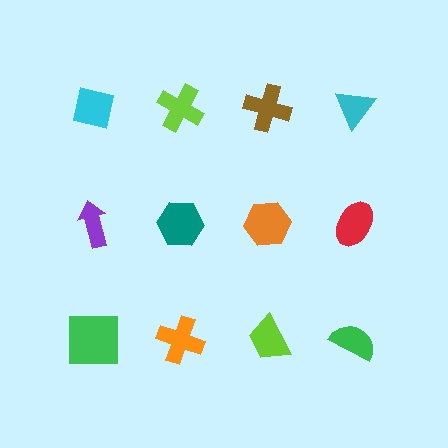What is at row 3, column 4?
A green semicircle.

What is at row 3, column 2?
An orange cross.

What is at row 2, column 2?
A teal hexagon.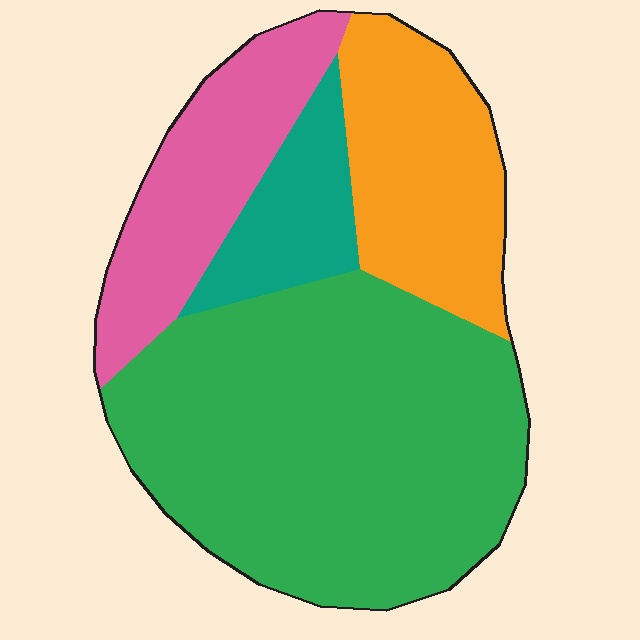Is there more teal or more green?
Green.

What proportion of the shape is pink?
Pink covers about 20% of the shape.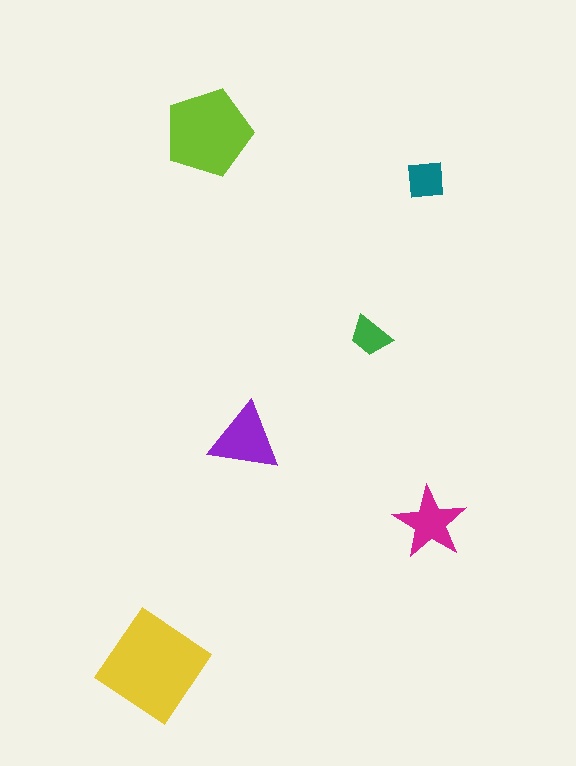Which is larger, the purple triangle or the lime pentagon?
The lime pentagon.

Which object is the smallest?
The green trapezoid.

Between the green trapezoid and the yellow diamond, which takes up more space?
The yellow diamond.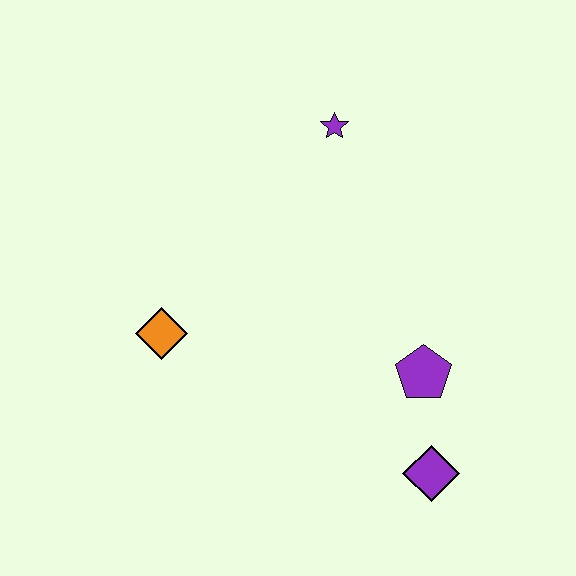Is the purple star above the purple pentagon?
Yes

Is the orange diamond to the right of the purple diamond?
No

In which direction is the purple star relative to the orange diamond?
The purple star is above the orange diamond.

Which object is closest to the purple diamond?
The purple pentagon is closest to the purple diamond.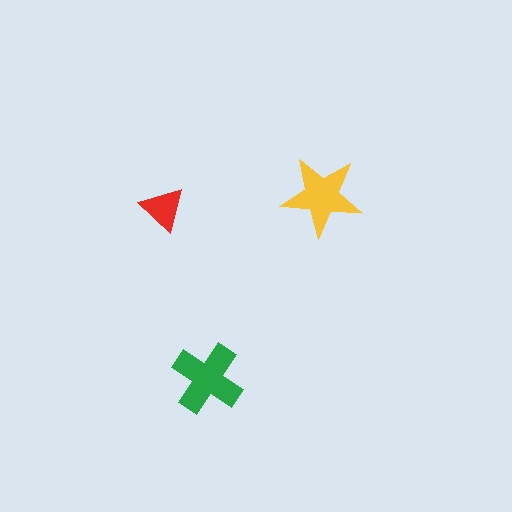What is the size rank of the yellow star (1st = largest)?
2nd.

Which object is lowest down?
The green cross is bottommost.